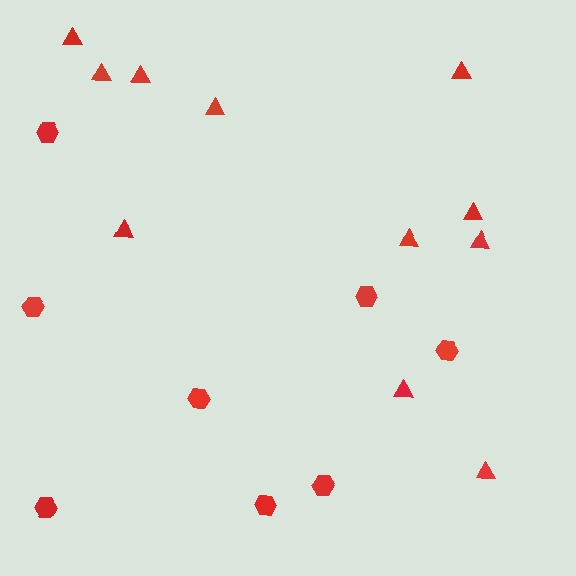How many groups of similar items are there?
There are 2 groups: one group of triangles (11) and one group of hexagons (8).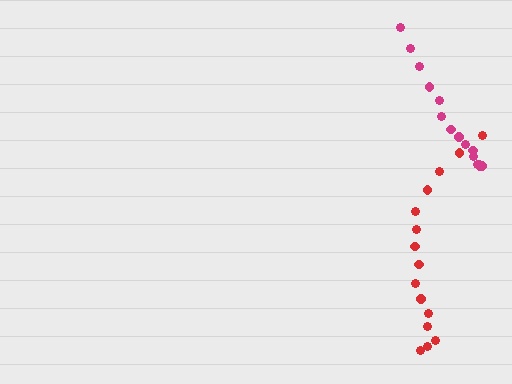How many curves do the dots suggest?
There are 2 distinct paths.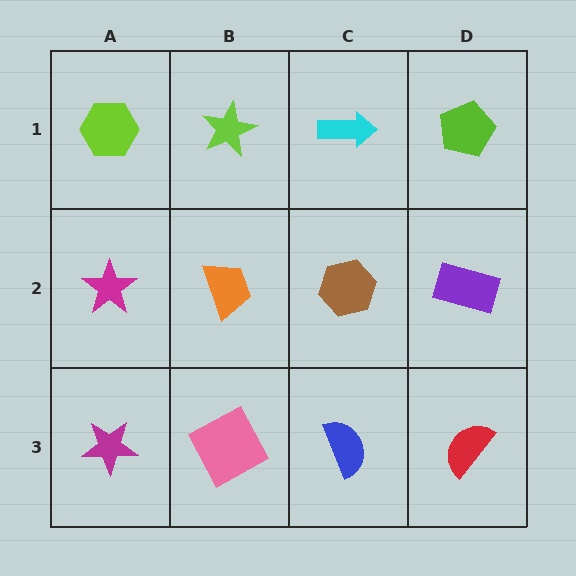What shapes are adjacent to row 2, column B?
A lime star (row 1, column B), a pink square (row 3, column B), a magenta star (row 2, column A), a brown hexagon (row 2, column C).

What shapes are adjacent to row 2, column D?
A lime pentagon (row 1, column D), a red semicircle (row 3, column D), a brown hexagon (row 2, column C).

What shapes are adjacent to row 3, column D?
A purple rectangle (row 2, column D), a blue semicircle (row 3, column C).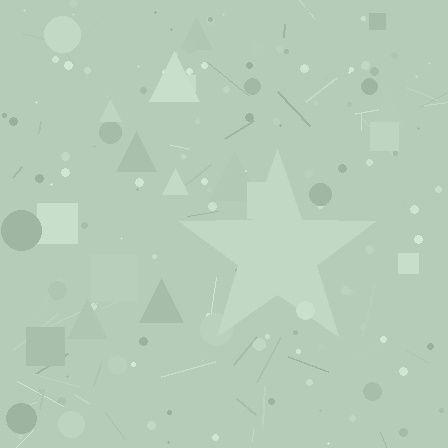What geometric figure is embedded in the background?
A star is embedded in the background.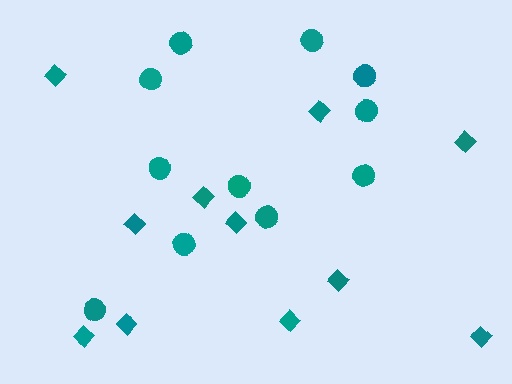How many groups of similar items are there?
There are 2 groups: one group of circles (11) and one group of diamonds (11).